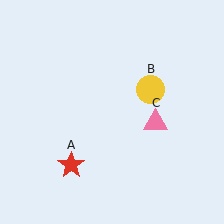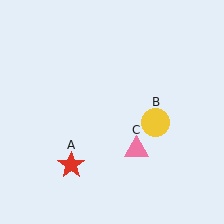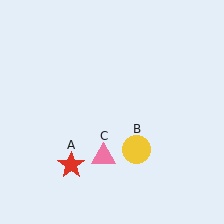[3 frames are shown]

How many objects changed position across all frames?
2 objects changed position: yellow circle (object B), pink triangle (object C).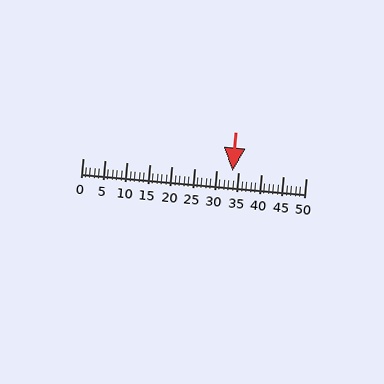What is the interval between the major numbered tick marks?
The major tick marks are spaced 5 units apart.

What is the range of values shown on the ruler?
The ruler shows values from 0 to 50.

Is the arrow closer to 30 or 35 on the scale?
The arrow is closer to 35.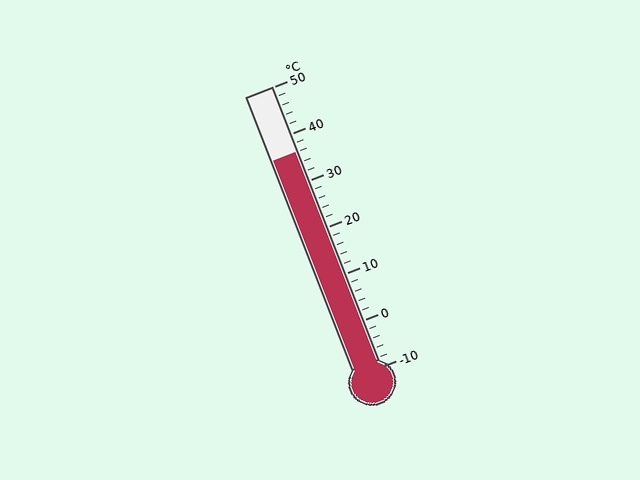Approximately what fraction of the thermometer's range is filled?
The thermometer is filled to approximately 75% of its range.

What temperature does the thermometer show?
The thermometer shows approximately 36°C.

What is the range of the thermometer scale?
The thermometer scale ranges from -10°C to 50°C.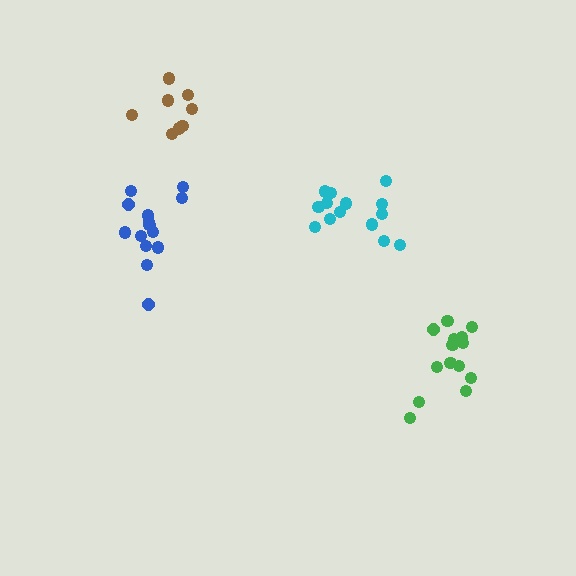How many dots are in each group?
Group 1: 14 dots, Group 2: 14 dots, Group 3: 14 dots, Group 4: 8 dots (50 total).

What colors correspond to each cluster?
The clusters are colored: blue, cyan, green, brown.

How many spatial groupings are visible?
There are 4 spatial groupings.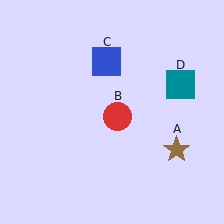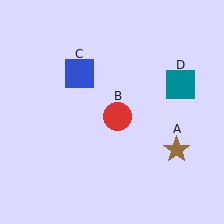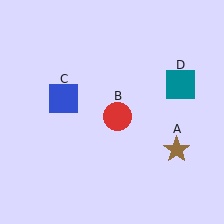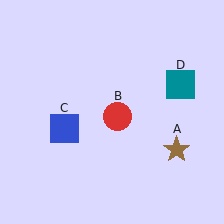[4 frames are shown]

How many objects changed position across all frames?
1 object changed position: blue square (object C).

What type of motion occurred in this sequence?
The blue square (object C) rotated counterclockwise around the center of the scene.